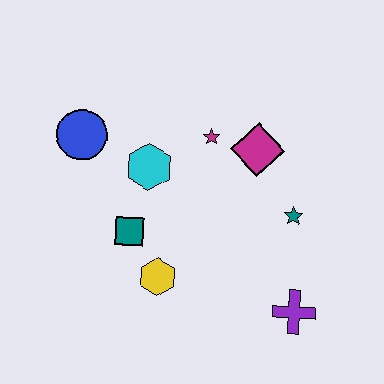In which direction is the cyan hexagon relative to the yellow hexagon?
The cyan hexagon is above the yellow hexagon.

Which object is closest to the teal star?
The magenta diamond is closest to the teal star.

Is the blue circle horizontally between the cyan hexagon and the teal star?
No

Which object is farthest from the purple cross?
The blue circle is farthest from the purple cross.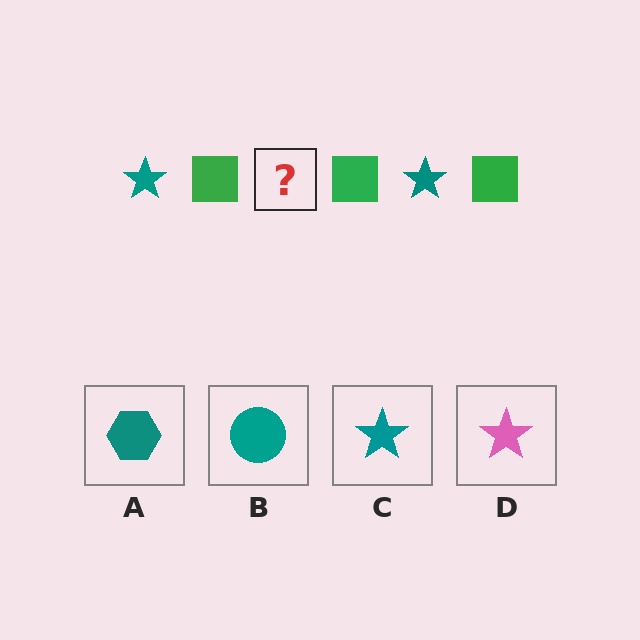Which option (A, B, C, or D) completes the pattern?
C.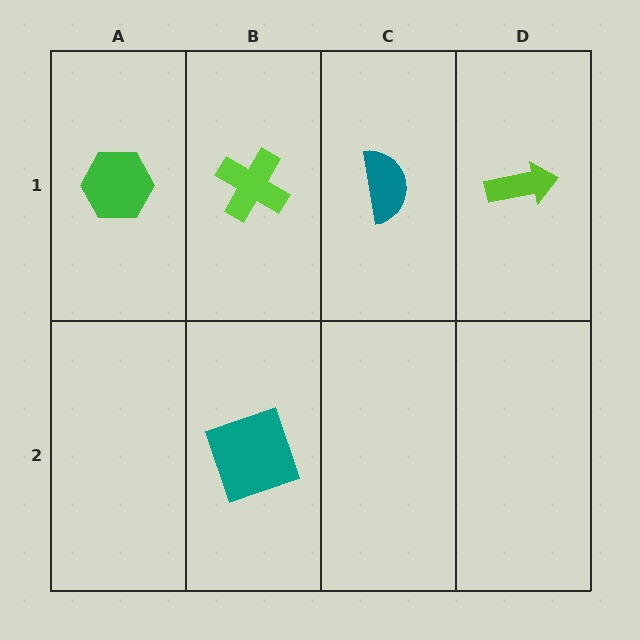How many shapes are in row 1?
4 shapes.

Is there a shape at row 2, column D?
No, that cell is empty.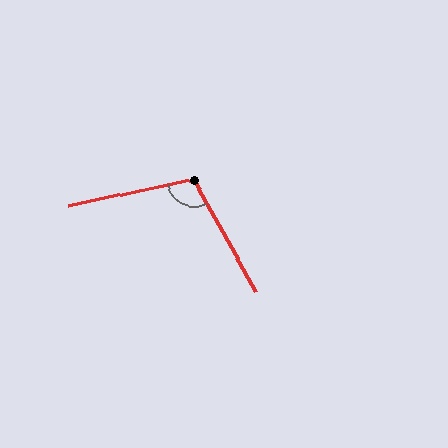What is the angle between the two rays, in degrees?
Approximately 107 degrees.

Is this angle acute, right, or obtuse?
It is obtuse.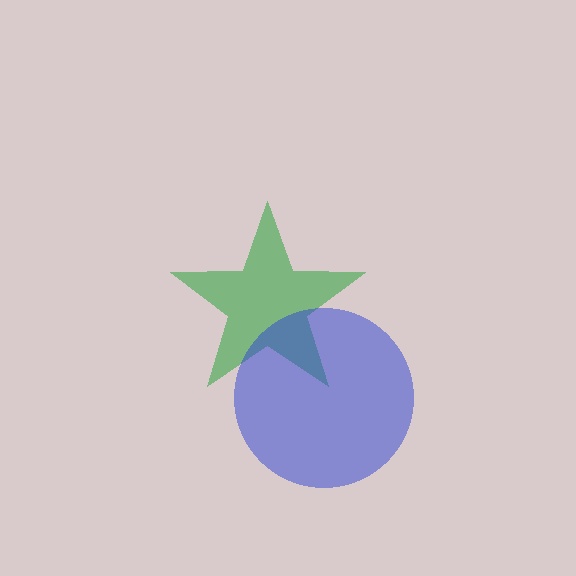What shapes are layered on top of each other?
The layered shapes are: a green star, a blue circle.